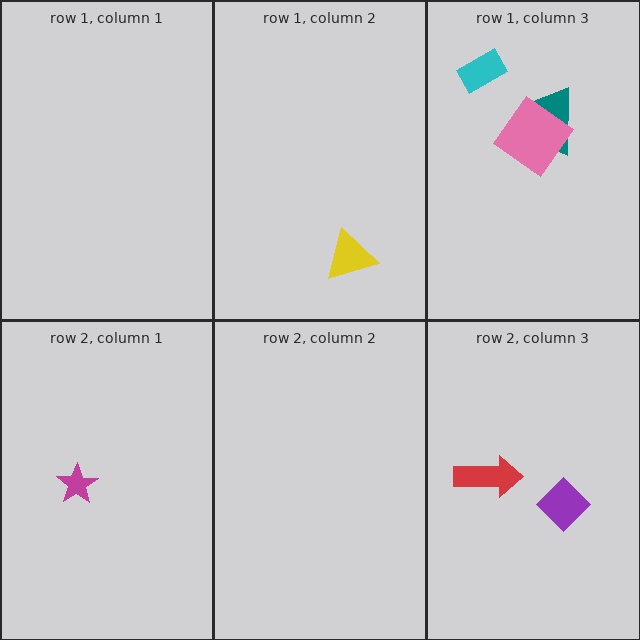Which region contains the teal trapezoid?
The row 1, column 3 region.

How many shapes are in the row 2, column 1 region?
1.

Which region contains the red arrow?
The row 2, column 3 region.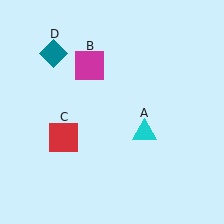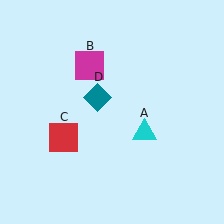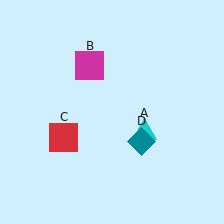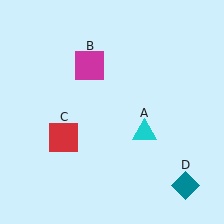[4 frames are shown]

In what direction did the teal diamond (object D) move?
The teal diamond (object D) moved down and to the right.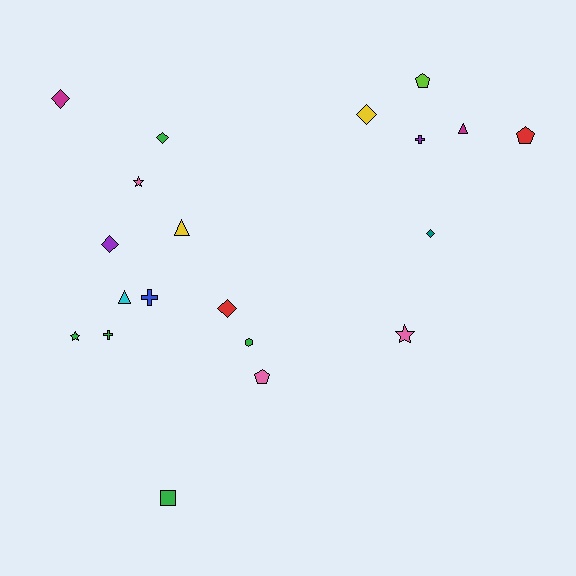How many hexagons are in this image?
There is 1 hexagon.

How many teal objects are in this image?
There is 1 teal object.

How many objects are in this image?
There are 20 objects.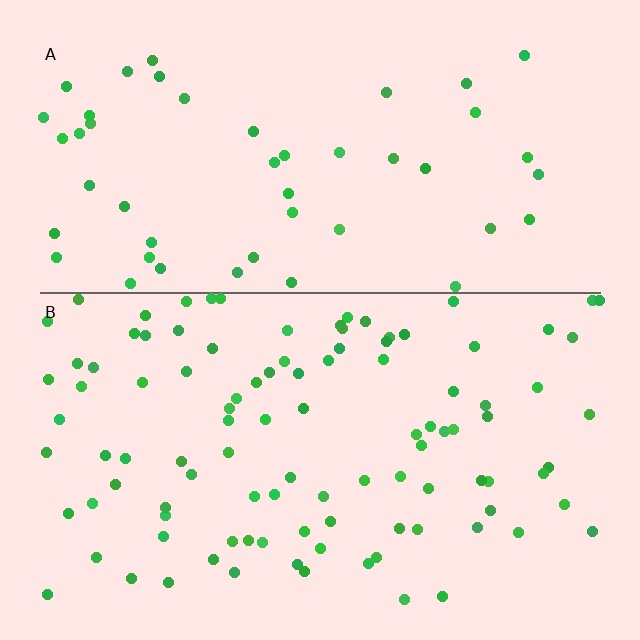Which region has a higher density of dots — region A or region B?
B (the bottom).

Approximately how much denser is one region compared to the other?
Approximately 2.1× — region B over region A.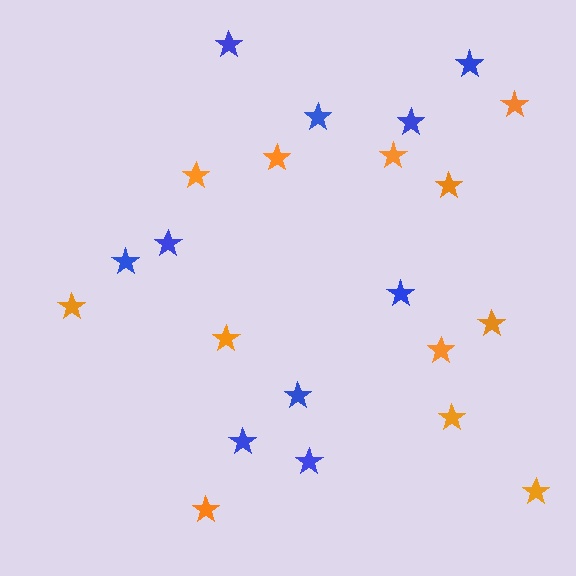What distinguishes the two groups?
There are 2 groups: one group of blue stars (10) and one group of orange stars (12).